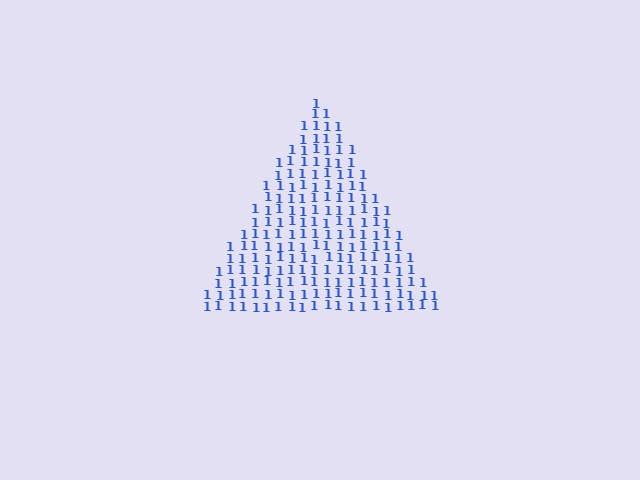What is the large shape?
The large shape is a triangle.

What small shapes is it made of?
It is made of small digit 1's.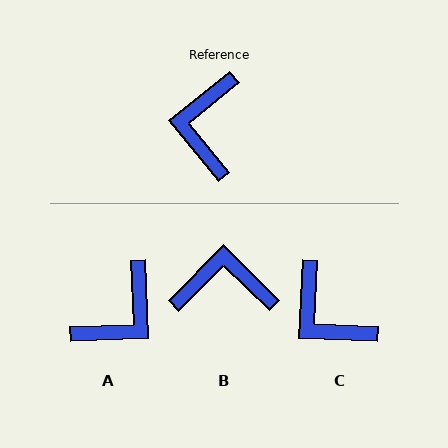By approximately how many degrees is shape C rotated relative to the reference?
Approximately 48 degrees counter-clockwise.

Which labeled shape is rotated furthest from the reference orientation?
A, about 143 degrees away.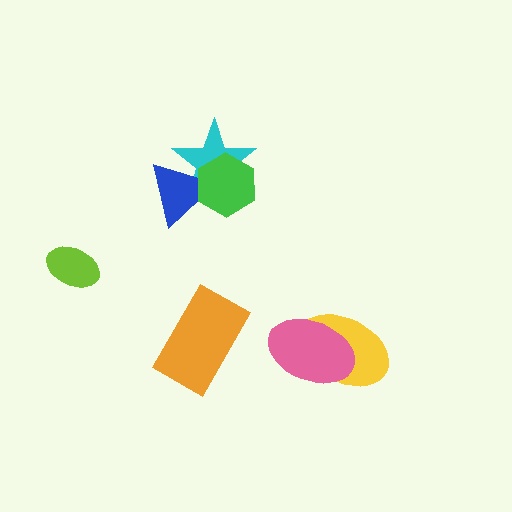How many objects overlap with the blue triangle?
2 objects overlap with the blue triangle.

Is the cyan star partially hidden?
Yes, it is partially covered by another shape.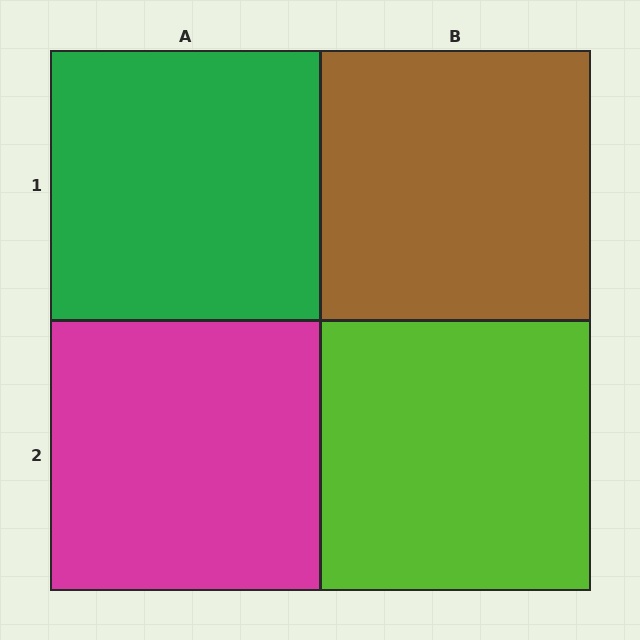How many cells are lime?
1 cell is lime.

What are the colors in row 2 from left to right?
Magenta, lime.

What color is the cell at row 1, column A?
Green.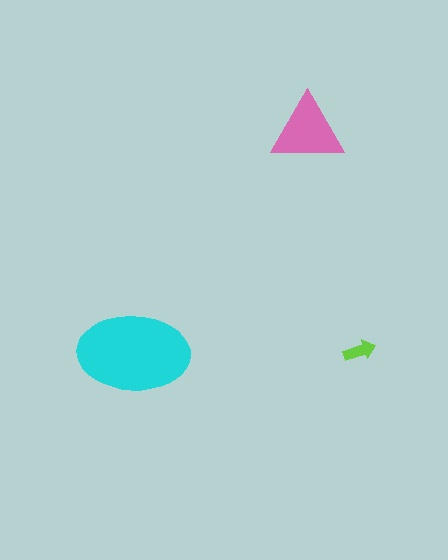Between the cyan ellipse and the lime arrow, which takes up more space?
The cyan ellipse.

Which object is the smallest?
The lime arrow.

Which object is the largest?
The cyan ellipse.